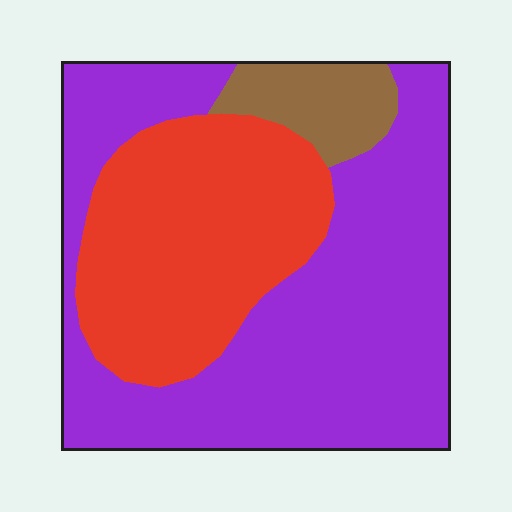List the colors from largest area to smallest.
From largest to smallest: purple, red, brown.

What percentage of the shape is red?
Red takes up about one third (1/3) of the shape.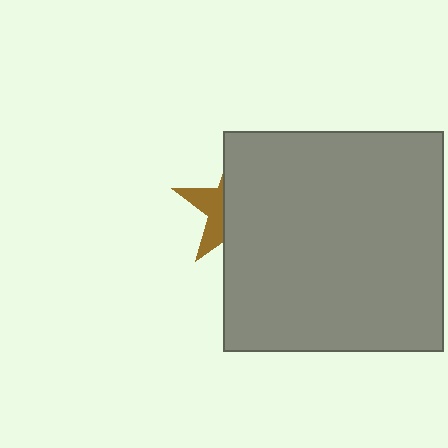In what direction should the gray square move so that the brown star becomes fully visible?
The gray square should move right. That is the shortest direction to clear the overlap and leave the brown star fully visible.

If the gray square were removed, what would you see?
You would see the complete brown star.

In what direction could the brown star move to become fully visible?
The brown star could move left. That would shift it out from behind the gray square entirely.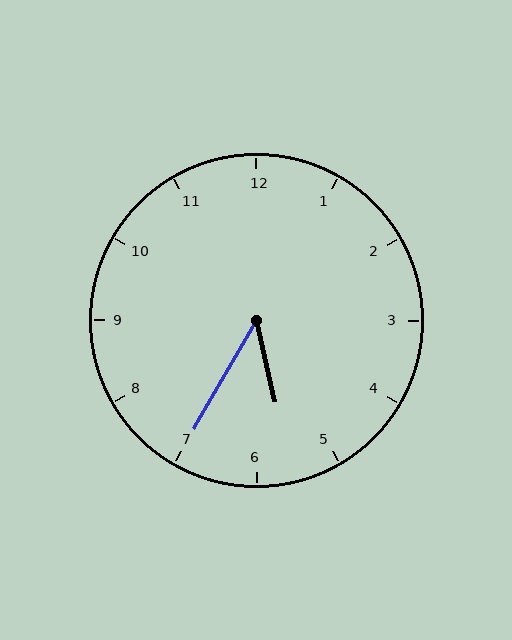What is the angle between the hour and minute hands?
Approximately 42 degrees.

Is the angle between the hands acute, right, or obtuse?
It is acute.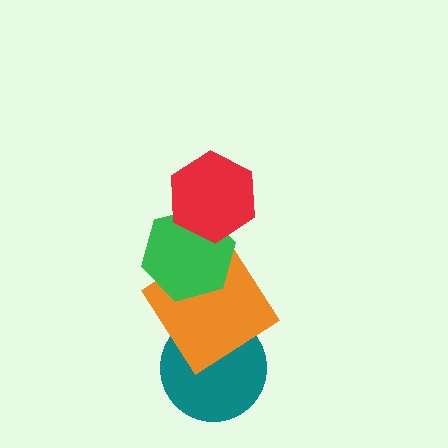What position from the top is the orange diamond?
The orange diamond is 3rd from the top.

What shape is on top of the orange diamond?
The green hexagon is on top of the orange diamond.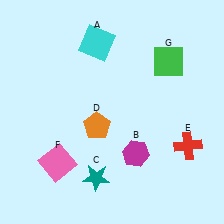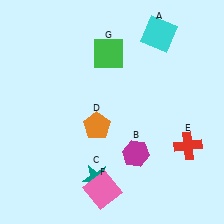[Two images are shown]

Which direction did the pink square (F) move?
The pink square (F) moved right.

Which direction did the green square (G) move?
The green square (G) moved left.